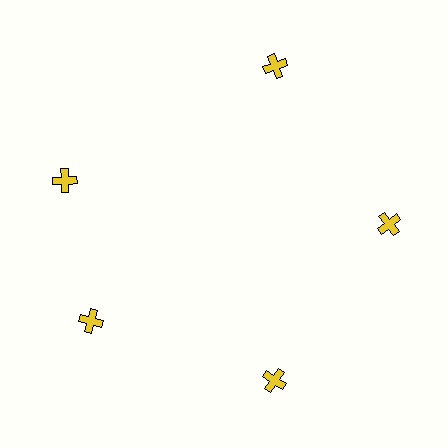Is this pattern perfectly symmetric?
No. The 5 yellow crosses are arranged in a ring, but one element near the 10 o'clock position is rotated out of alignment along the ring, breaking the 5-fold rotational symmetry.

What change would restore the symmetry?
The symmetry would be restored by rotating it back into even spacing with its neighbors so that all 5 crosses sit at equal angles and equal distance from the center.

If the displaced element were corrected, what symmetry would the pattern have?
It would have 5-fold rotational symmetry — the pattern would map onto itself every 72 degrees.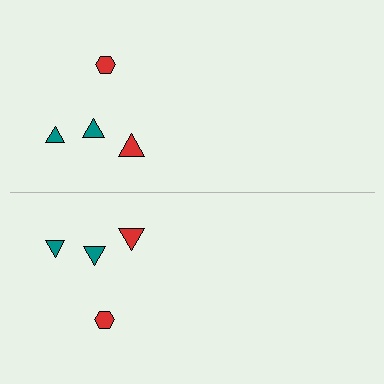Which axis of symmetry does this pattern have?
The pattern has a horizontal axis of symmetry running through the center of the image.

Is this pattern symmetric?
Yes, this pattern has bilateral (reflection) symmetry.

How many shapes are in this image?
There are 8 shapes in this image.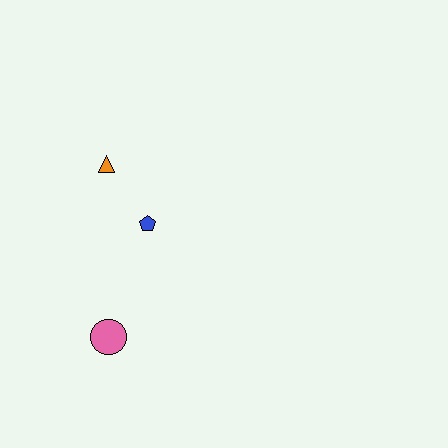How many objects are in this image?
There are 3 objects.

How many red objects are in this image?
There are no red objects.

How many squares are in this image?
There are no squares.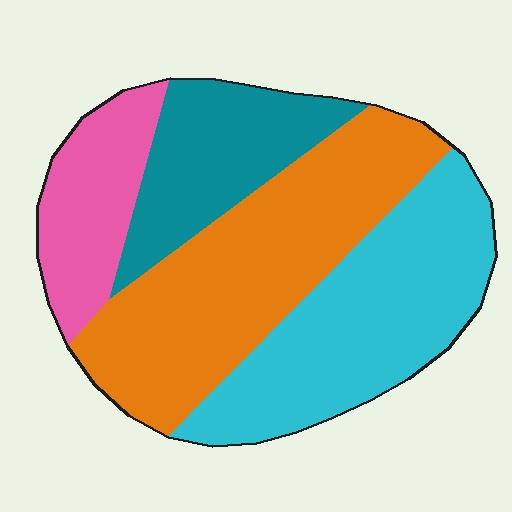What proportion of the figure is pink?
Pink takes up about one sixth (1/6) of the figure.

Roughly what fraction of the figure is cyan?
Cyan takes up between a sixth and a third of the figure.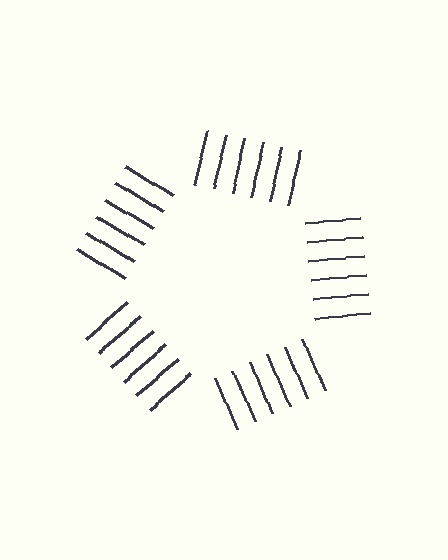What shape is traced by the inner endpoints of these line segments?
An illusory pentagon — the line segments terminate on its edges but no continuous stroke is drawn.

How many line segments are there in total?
30 — 6 along each of the 5 edges.